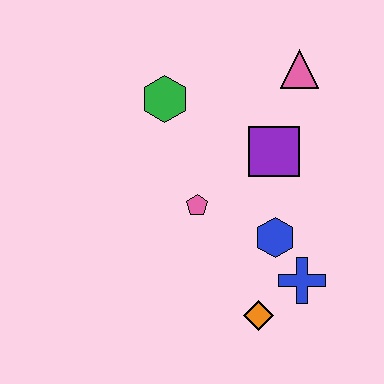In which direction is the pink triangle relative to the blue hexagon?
The pink triangle is above the blue hexagon.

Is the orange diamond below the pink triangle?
Yes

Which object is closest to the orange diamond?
The blue cross is closest to the orange diamond.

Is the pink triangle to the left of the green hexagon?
No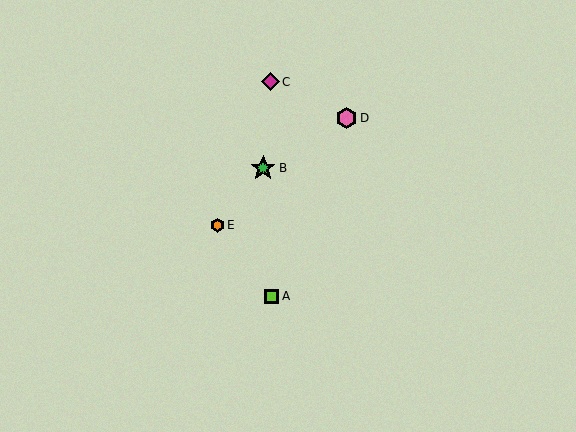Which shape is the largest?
The green star (labeled B) is the largest.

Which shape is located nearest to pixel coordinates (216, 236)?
The orange hexagon (labeled E) at (217, 225) is nearest to that location.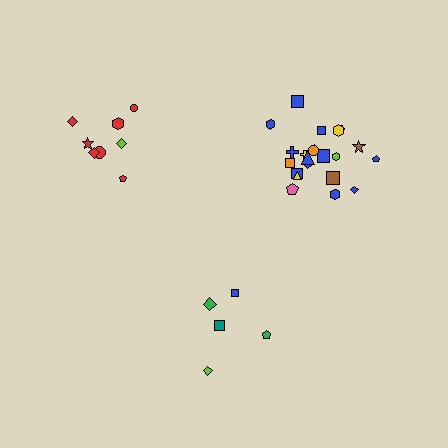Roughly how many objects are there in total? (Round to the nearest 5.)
Roughly 35 objects in total.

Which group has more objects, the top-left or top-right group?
The top-right group.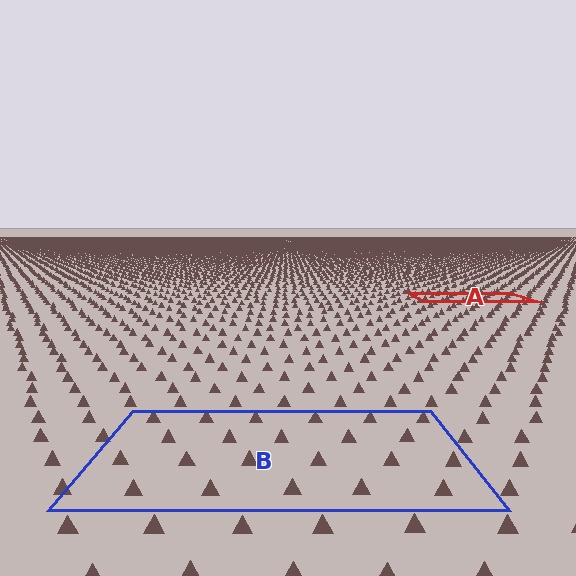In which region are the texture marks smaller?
The texture marks are smaller in region A, because it is farther away.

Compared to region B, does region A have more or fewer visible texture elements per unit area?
Region A has more texture elements per unit area — they are packed more densely because it is farther away.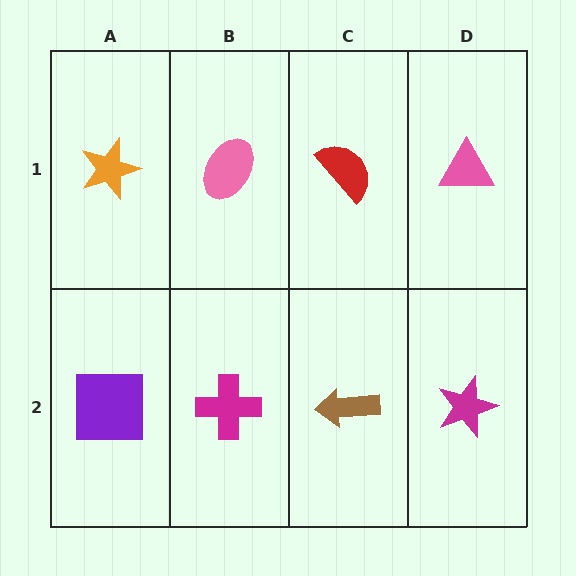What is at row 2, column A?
A purple square.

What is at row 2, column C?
A brown arrow.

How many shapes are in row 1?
4 shapes.